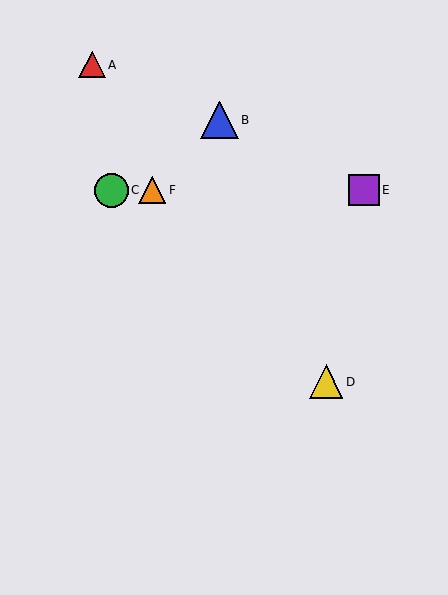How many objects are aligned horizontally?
3 objects (C, E, F) are aligned horizontally.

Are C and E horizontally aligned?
Yes, both are at y≈190.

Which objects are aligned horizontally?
Objects C, E, F are aligned horizontally.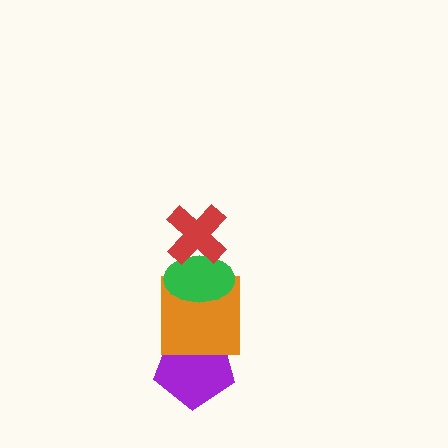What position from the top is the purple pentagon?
The purple pentagon is 4th from the top.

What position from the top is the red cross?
The red cross is 1st from the top.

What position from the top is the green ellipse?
The green ellipse is 2nd from the top.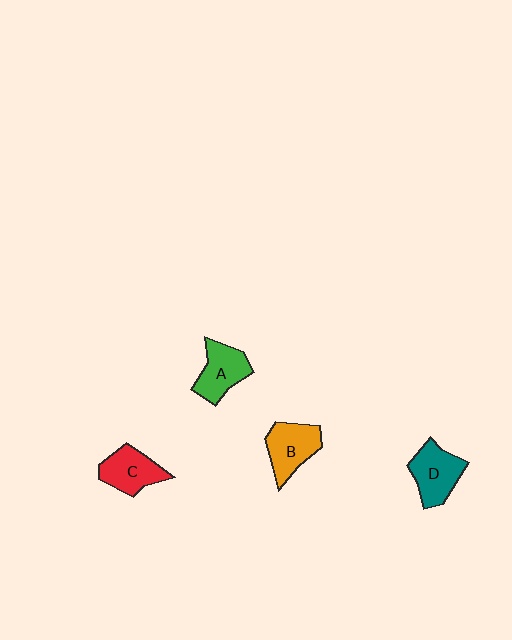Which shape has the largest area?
Shape D (teal).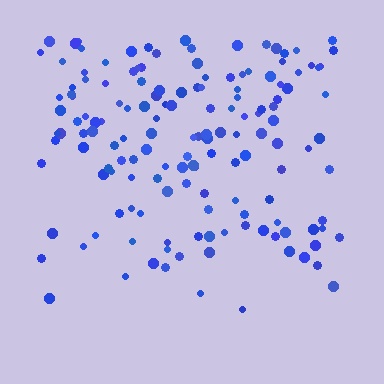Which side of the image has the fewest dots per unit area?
The bottom.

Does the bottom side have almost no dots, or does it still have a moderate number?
Still a moderate number, just noticeably fewer than the top.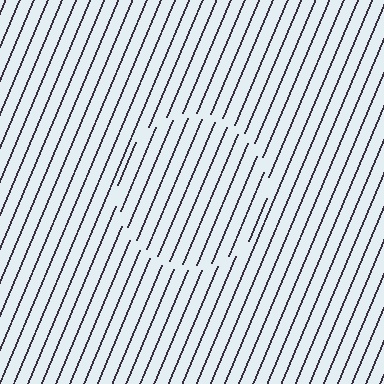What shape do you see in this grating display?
An illusory circle. The interior of the shape contains the same grating, shifted by half a period — the contour is defined by the phase discontinuity where line-ends from the inner and outer gratings abut.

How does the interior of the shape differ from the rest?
The interior of the shape contains the same grating, shifted by half a period — the contour is defined by the phase discontinuity where line-ends from the inner and outer gratings abut.